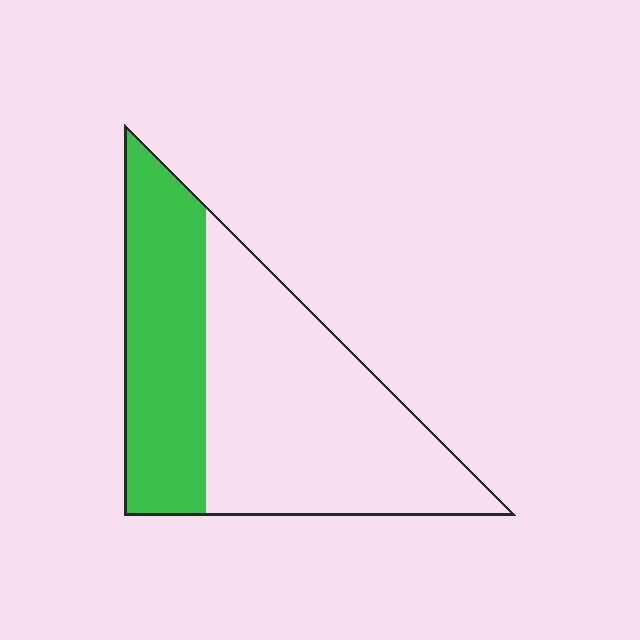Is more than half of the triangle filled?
No.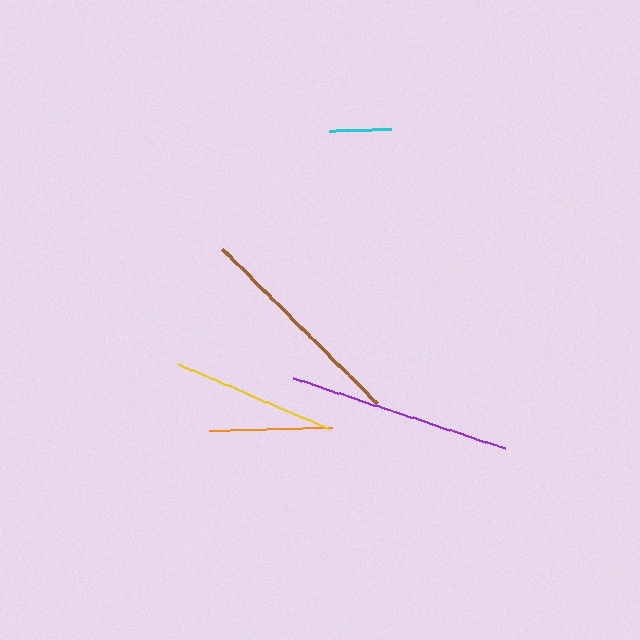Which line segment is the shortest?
The cyan line is the shortest at approximately 62 pixels.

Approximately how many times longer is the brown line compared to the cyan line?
The brown line is approximately 3.5 times the length of the cyan line.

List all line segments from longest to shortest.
From longest to shortest: purple, brown, yellow, orange, cyan.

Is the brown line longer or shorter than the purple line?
The purple line is longer than the brown line.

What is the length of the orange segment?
The orange segment is approximately 123 pixels long.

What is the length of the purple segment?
The purple segment is approximately 223 pixels long.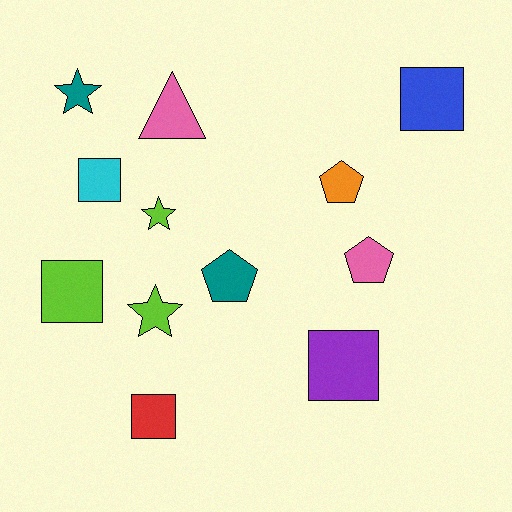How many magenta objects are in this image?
There are no magenta objects.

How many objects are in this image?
There are 12 objects.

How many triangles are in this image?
There is 1 triangle.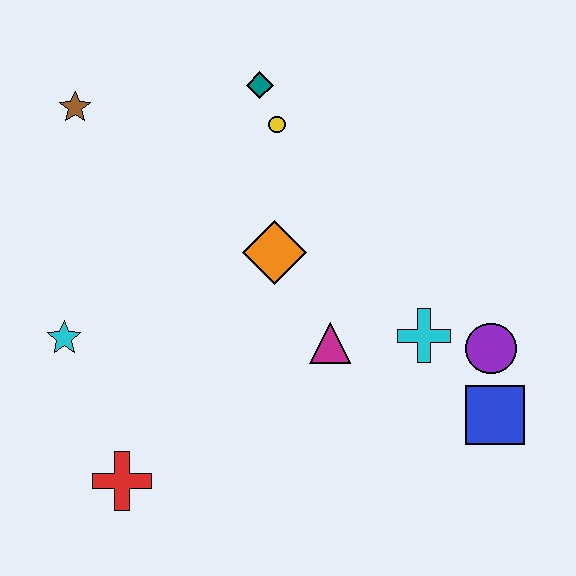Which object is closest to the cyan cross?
The purple circle is closest to the cyan cross.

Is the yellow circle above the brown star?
No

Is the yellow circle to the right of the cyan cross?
No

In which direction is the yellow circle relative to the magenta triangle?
The yellow circle is above the magenta triangle.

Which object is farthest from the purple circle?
The brown star is farthest from the purple circle.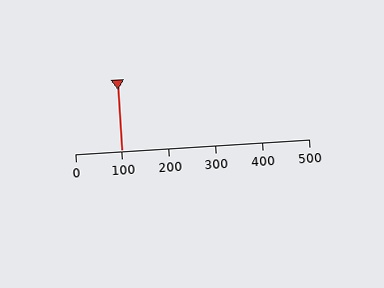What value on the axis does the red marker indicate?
The marker indicates approximately 100.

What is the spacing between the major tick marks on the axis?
The major ticks are spaced 100 apart.